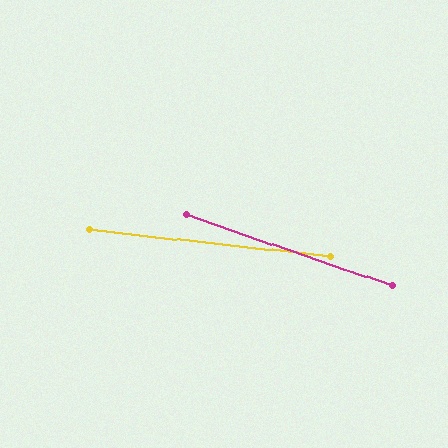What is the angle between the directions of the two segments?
Approximately 13 degrees.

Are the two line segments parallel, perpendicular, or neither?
Neither parallel nor perpendicular — they differ by about 13°.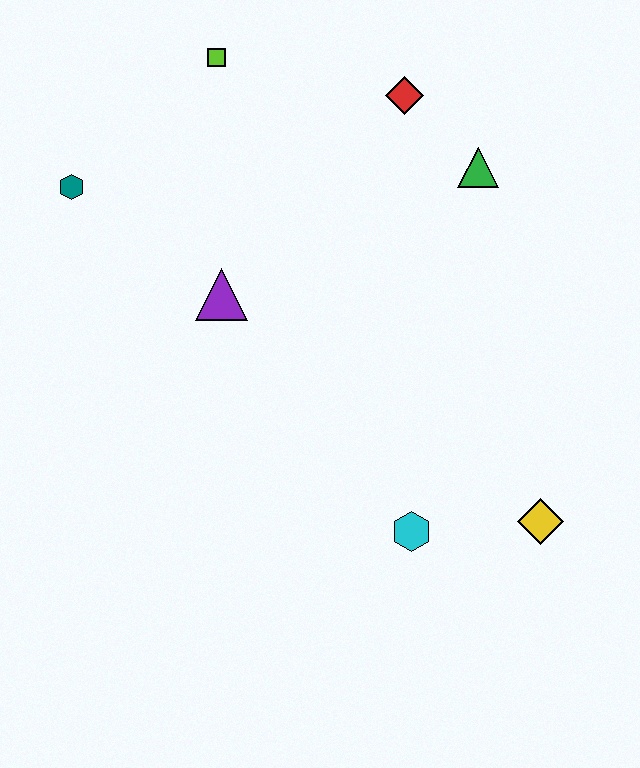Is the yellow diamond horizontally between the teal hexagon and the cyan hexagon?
No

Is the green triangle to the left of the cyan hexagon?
No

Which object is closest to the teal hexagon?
The purple triangle is closest to the teal hexagon.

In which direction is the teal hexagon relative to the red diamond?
The teal hexagon is to the left of the red diamond.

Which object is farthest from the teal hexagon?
The yellow diamond is farthest from the teal hexagon.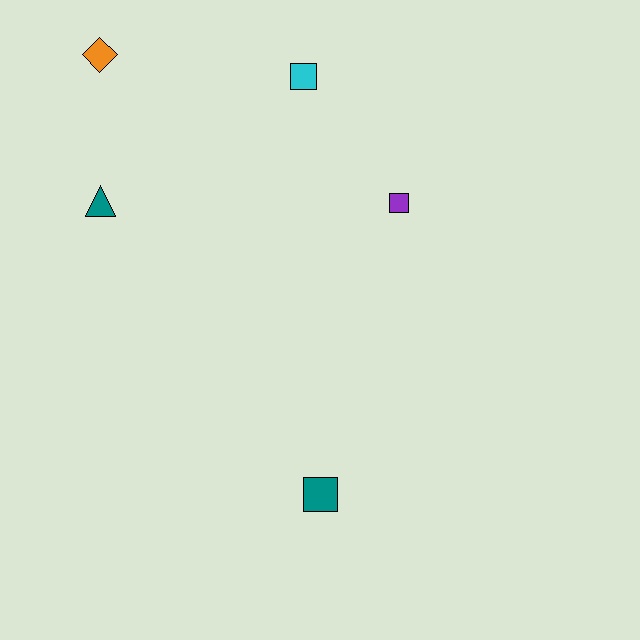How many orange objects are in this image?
There is 1 orange object.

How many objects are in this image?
There are 5 objects.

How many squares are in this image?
There are 3 squares.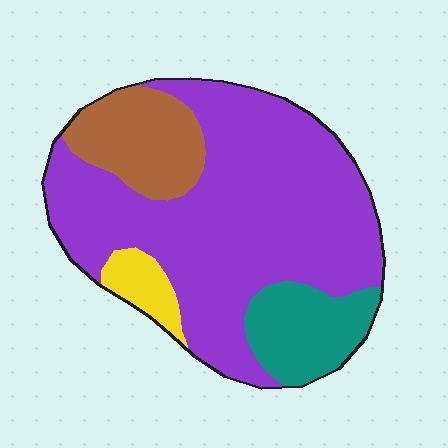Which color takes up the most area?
Purple, at roughly 65%.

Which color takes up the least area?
Yellow, at roughly 5%.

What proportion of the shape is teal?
Teal covers roughly 15% of the shape.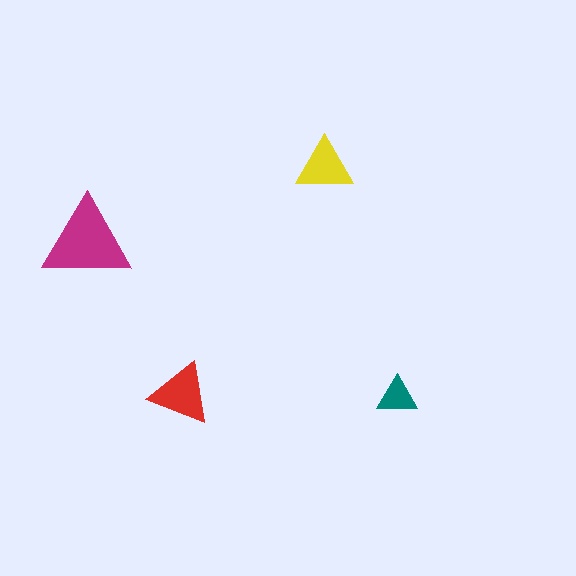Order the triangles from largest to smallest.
the magenta one, the red one, the yellow one, the teal one.